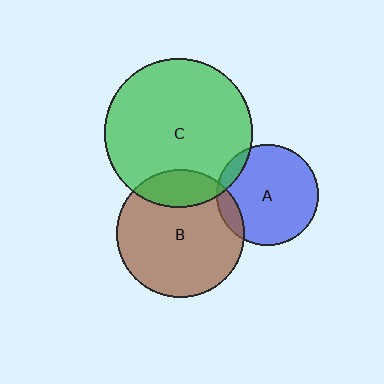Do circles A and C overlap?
Yes.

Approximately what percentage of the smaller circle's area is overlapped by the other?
Approximately 10%.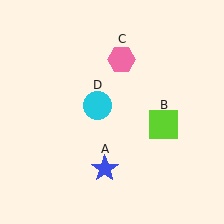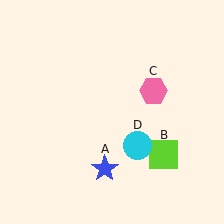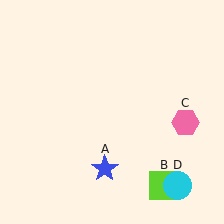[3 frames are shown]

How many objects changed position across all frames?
3 objects changed position: lime square (object B), pink hexagon (object C), cyan circle (object D).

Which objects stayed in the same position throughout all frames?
Blue star (object A) remained stationary.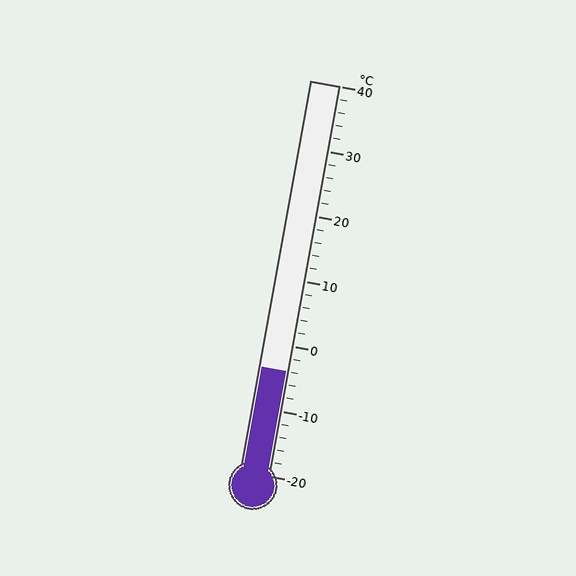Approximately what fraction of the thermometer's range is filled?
The thermometer is filled to approximately 25% of its range.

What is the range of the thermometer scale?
The thermometer scale ranges from -20°C to 40°C.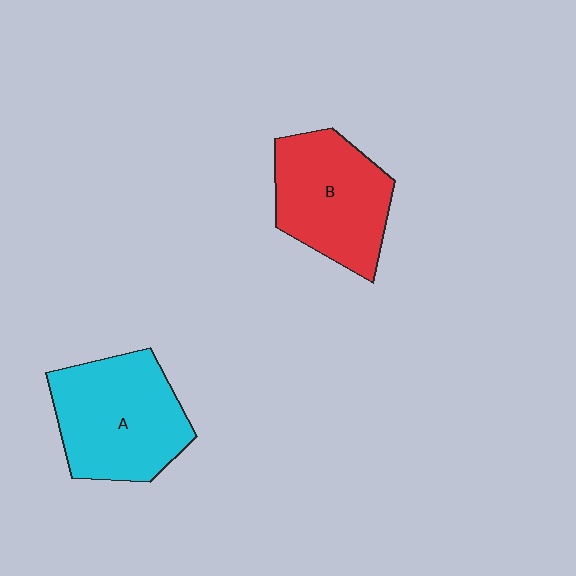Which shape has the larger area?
Shape A (cyan).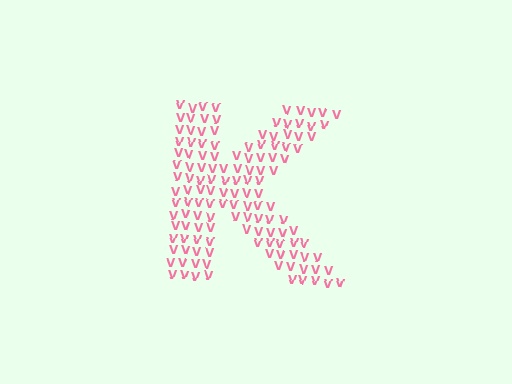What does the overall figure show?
The overall figure shows the letter K.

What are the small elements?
The small elements are letter V's.